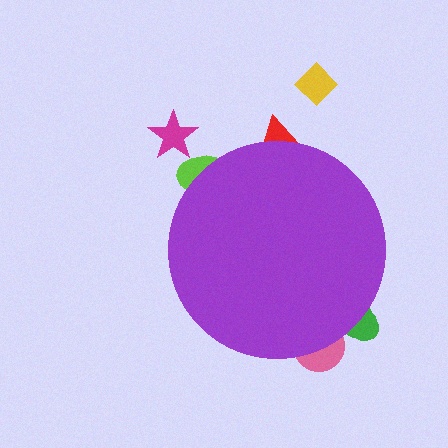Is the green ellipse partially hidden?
Yes, the green ellipse is partially hidden behind the purple circle.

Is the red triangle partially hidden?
Yes, the red triangle is partially hidden behind the purple circle.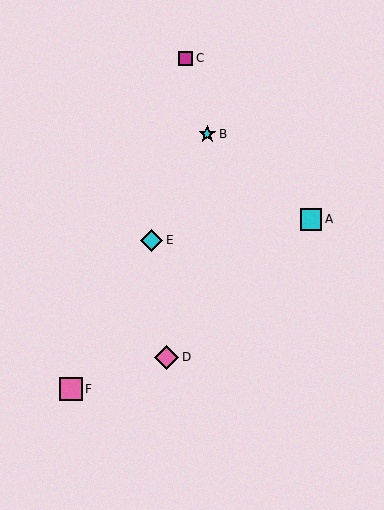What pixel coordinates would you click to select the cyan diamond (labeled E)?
Click at (152, 240) to select the cyan diamond E.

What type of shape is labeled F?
Shape F is a pink square.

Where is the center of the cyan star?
The center of the cyan star is at (207, 134).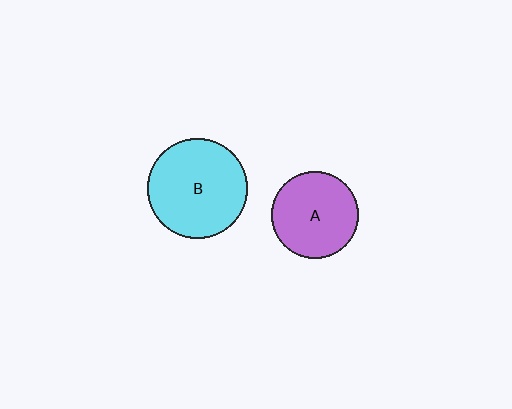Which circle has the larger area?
Circle B (cyan).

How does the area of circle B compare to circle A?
Approximately 1.3 times.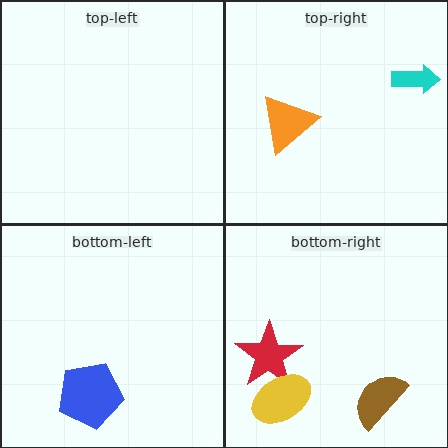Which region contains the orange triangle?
The top-right region.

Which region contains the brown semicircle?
The bottom-right region.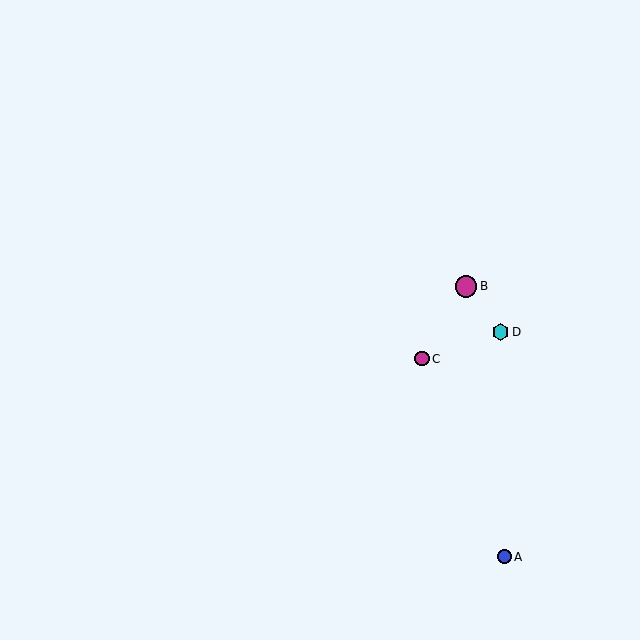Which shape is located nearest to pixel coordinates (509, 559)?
The blue circle (labeled A) at (504, 557) is nearest to that location.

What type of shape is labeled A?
Shape A is a blue circle.